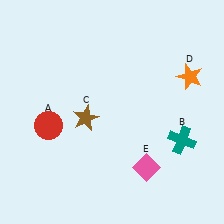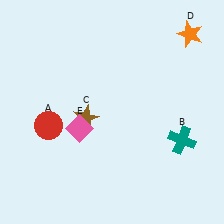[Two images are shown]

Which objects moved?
The objects that moved are: the orange star (D), the pink diamond (E).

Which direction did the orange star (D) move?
The orange star (D) moved up.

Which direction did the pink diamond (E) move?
The pink diamond (E) moved left.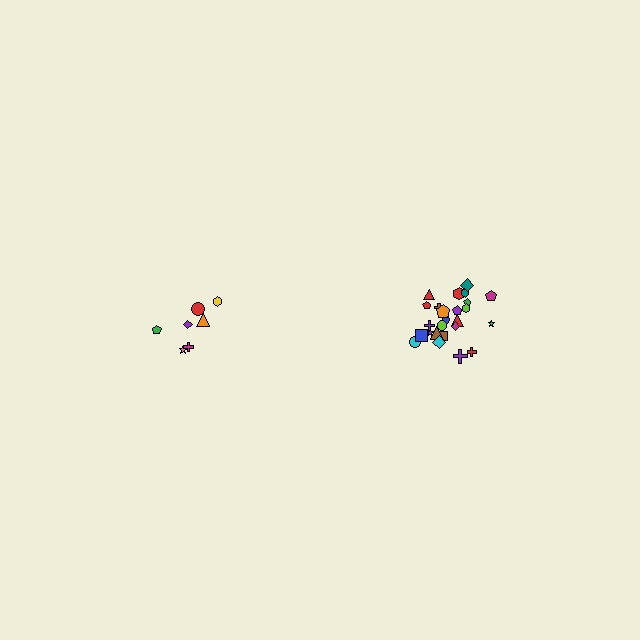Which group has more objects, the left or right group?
The right group.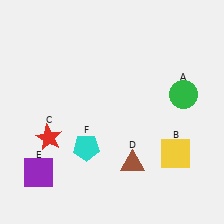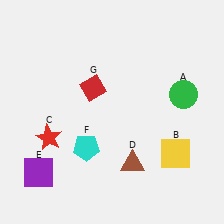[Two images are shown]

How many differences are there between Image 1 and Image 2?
There is 1 difference between the two images.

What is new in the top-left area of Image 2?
A red diamond (G) was added in the top-left area of Image 2.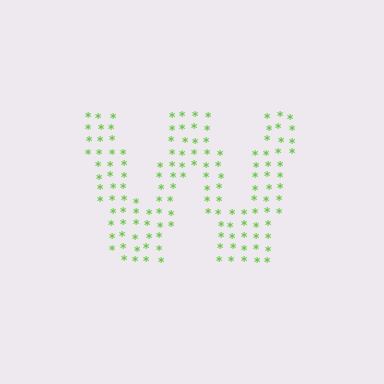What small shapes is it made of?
It is made of small asterisks.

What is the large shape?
The large shape is the letter W.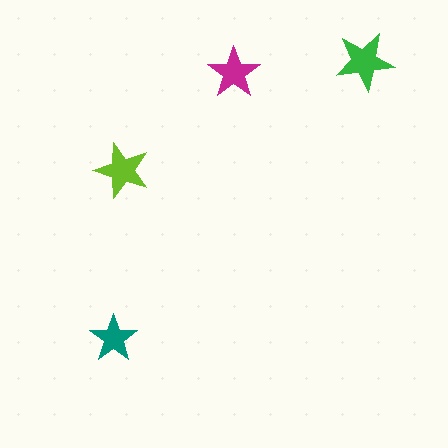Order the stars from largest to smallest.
the green one, the lime one, the magenta one, the teal one.